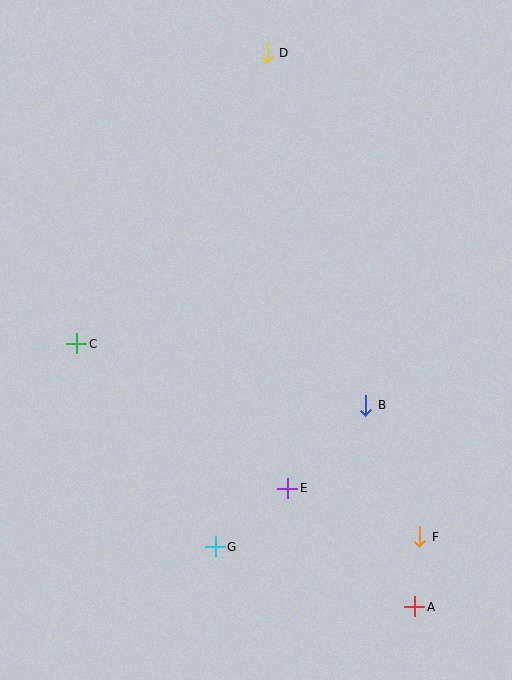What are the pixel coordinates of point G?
Point G is at (215, 547).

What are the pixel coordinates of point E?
Point E is at (288, 488).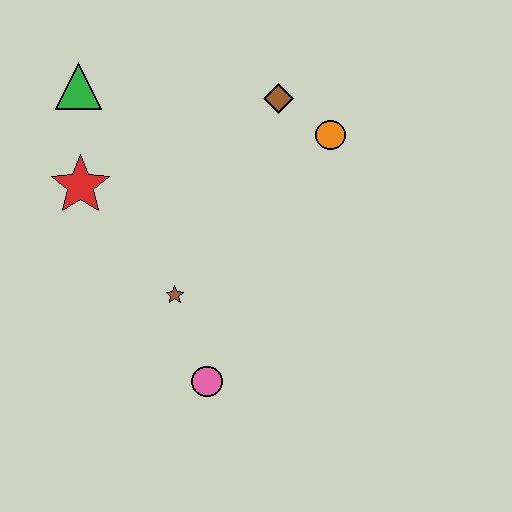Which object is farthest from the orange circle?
The pink circle is farthest from the orange circle.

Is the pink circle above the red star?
No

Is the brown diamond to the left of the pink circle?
No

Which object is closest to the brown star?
The pink circle is closest to the brown star.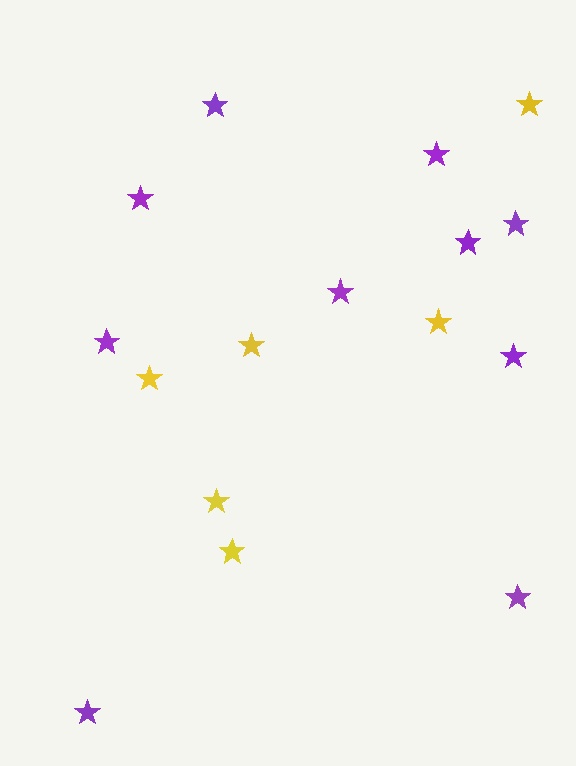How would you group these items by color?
There are 2 groups: one group of yellow stars (6) and one group of purple stars (10).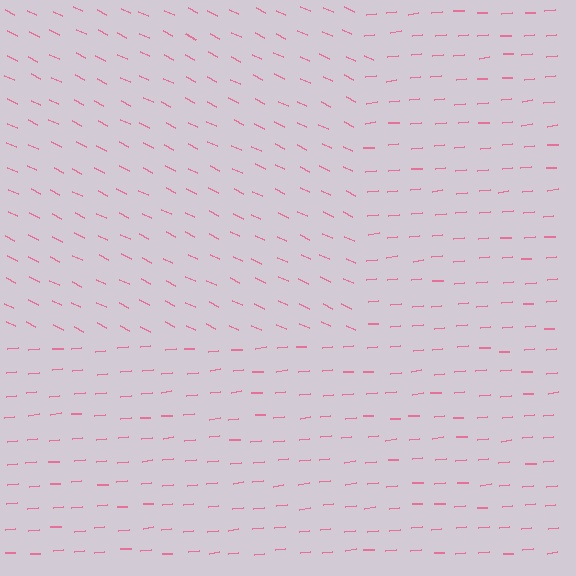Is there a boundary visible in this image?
Yes, there is a texture boundary formed by a change in line orientation.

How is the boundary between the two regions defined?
The boundary is defined purely by a change in line orientation (approximately 31 degrees difference). All lines are the same color and thickness.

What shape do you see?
I see a rectangle.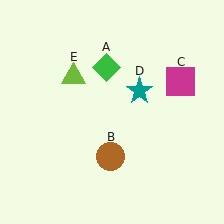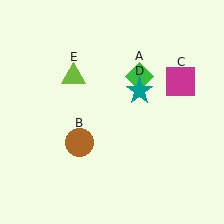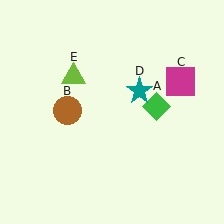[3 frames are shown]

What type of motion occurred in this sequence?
The green diamond (object A), brown circle (object B) rotated clockwise around the center of the scene.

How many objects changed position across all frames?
2 objects changed position: green diamond (object A), brown circle (object B).